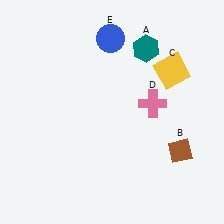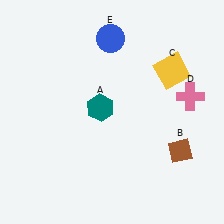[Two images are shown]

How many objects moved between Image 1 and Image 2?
2 objects moved between the two images.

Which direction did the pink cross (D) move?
The pink cross (D) moved right.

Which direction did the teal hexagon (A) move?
The teal hexagon (A) moved down.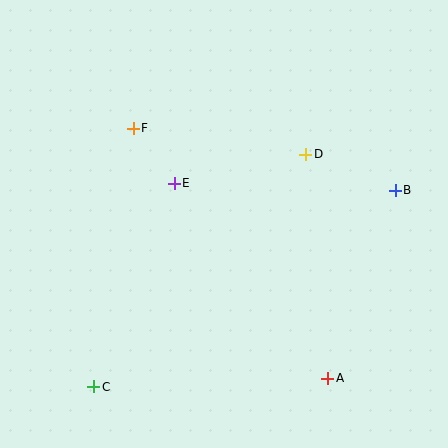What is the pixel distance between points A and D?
The distance between A and D is 225 pixels.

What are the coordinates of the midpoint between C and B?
The midpoint between C and B is at (244, 289).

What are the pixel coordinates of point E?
Point E is at (174, 183).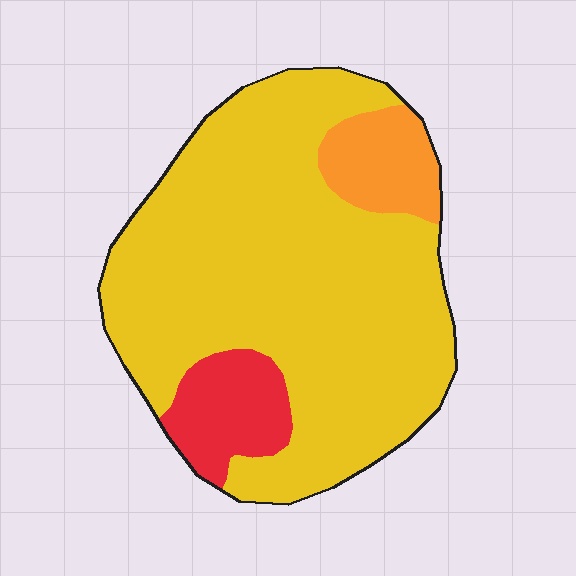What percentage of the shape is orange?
Orange takes up less than a quarter of the shape.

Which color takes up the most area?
Yellow, at roughly 80%.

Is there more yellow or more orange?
Yellow.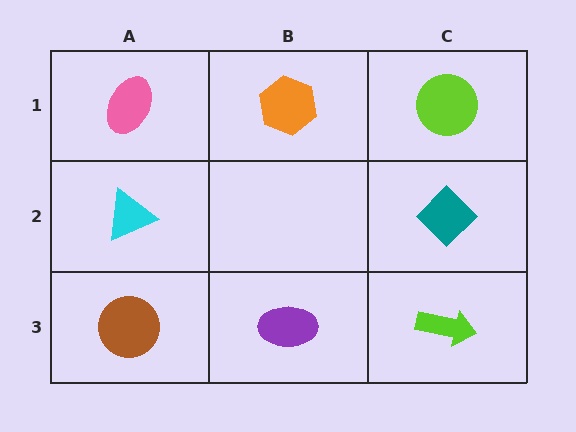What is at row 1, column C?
A lime circle.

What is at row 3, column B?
A purple ellipse.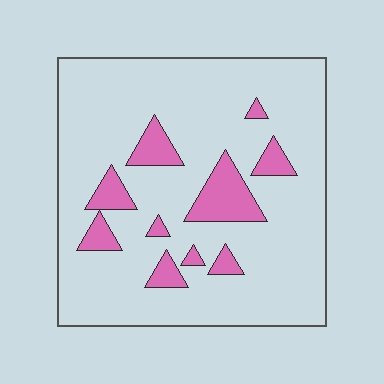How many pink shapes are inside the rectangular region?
10.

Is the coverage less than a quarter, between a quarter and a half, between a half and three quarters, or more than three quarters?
Less than a quarter.